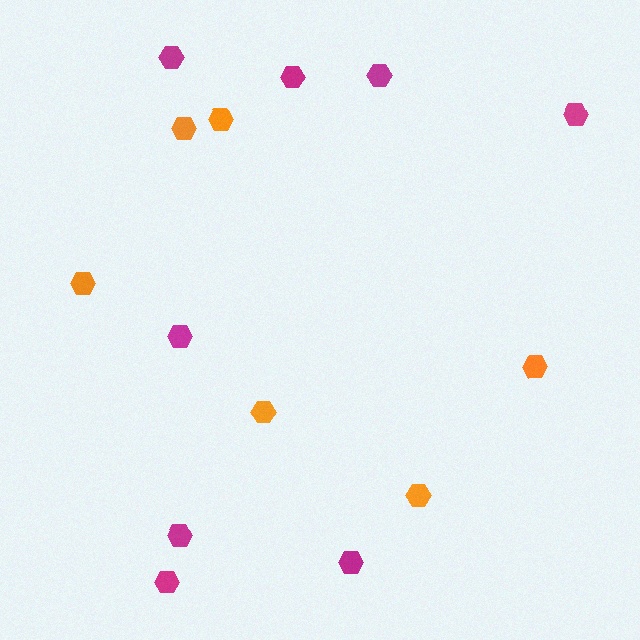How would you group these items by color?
There are 2 groups: one group of magenta hexagons (8) and one group of orange hexagons (6).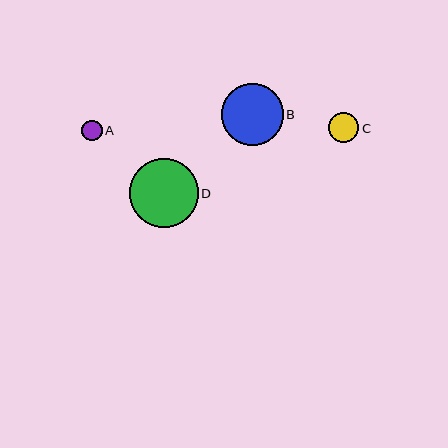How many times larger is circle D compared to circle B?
Circle D is approximately 1.1 times the size of circle B.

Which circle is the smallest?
Circle A is the smallest with a size of approximately 21 pixels.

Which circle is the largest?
Circle D is the largest with a size of approximately 69 pixels.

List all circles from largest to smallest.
From largest to smallest: D, B, C, A.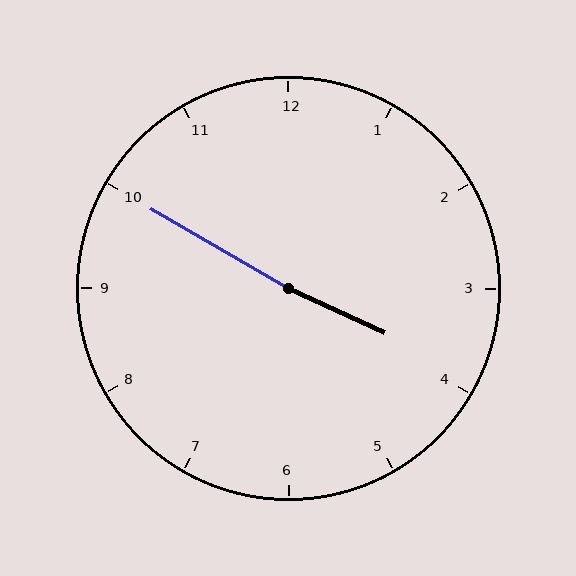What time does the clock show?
3:50.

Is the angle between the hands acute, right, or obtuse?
It is obtuse.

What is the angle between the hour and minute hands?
Approximately 175 degrees.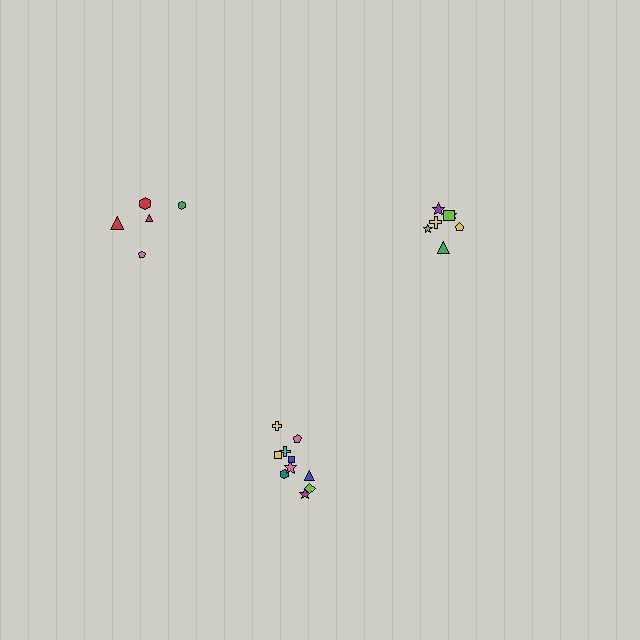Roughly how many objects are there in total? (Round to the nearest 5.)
Roughly 20 objects in total.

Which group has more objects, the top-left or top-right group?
The top-right group.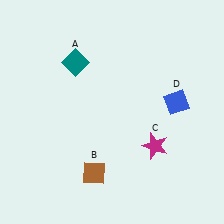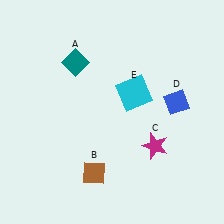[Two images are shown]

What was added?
A cyan square (E) was added in Image 2.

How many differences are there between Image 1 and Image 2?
There is 1 difference between the two images.